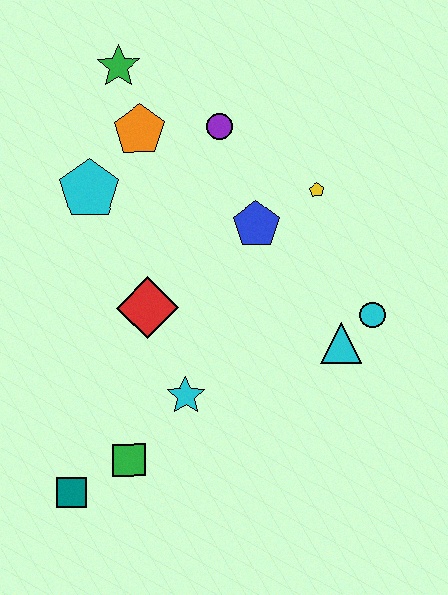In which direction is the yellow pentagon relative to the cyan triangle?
The yellow pentagon is above the cyan triangle.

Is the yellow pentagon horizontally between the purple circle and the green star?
No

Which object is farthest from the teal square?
The green star is farthest from the teal square.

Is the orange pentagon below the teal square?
No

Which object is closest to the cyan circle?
The cyan triangle is closest to the cyan circle.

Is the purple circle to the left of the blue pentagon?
Yes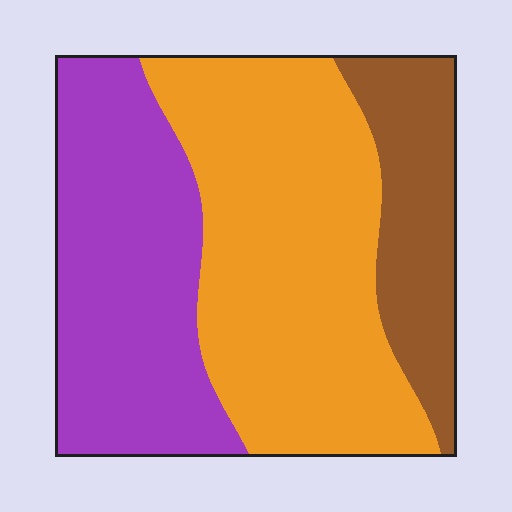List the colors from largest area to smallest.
From largest to smallest: orange, purple, brown.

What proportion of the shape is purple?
Purple covers 35% of the shape.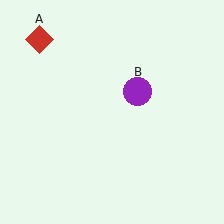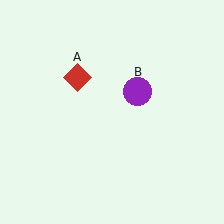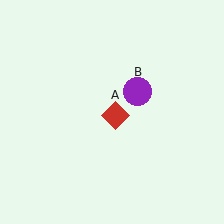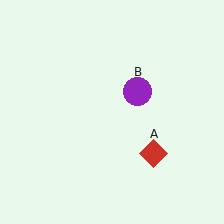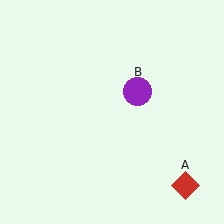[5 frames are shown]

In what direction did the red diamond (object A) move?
The red diamond (object A) moved down and to the right.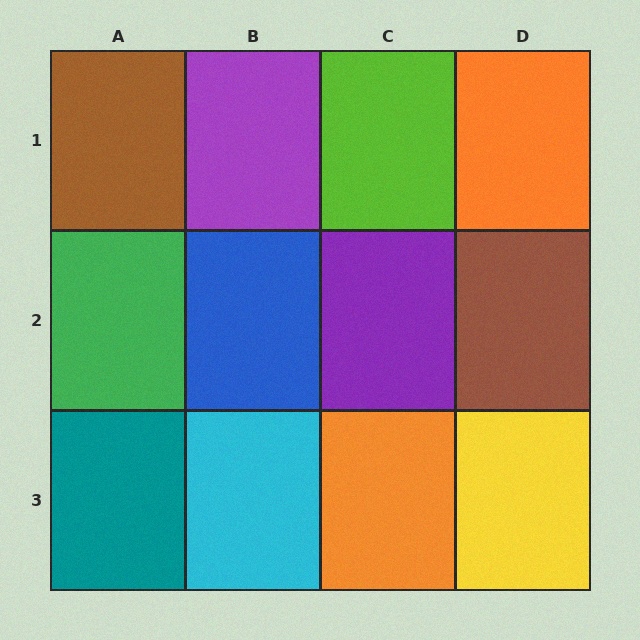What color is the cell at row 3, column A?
Teal.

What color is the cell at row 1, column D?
Orange.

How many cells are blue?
1 cell is blue.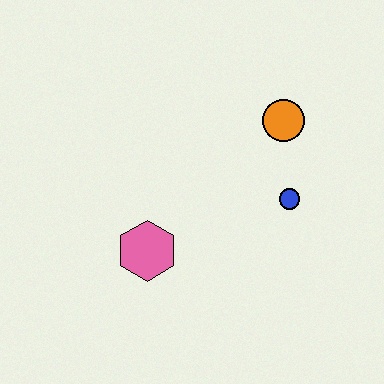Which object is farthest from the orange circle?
The pink hexagon is farthest from the orange circle.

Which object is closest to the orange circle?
The blue circle is closest to the orange circle.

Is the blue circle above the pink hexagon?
Yes